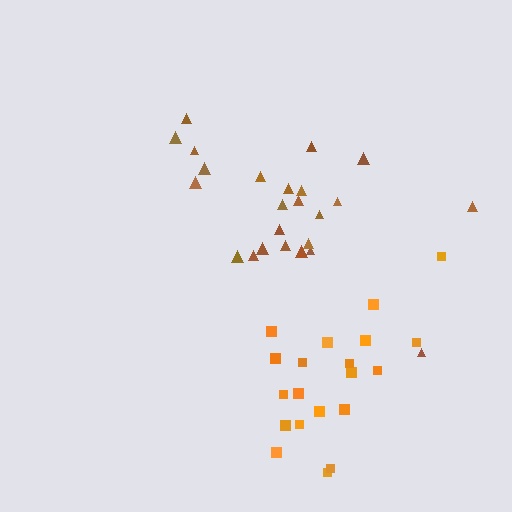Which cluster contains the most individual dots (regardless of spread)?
Brown (24).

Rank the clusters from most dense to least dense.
orange, brown.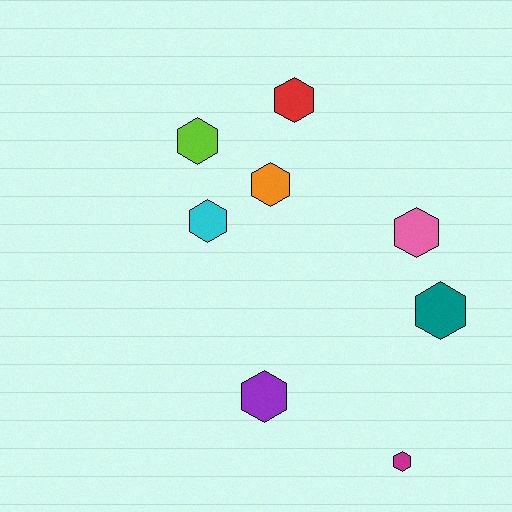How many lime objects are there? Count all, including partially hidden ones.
There is 1 lime object.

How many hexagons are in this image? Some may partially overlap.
There are 8 hexagons.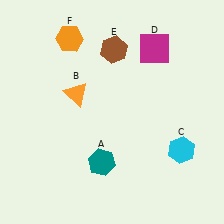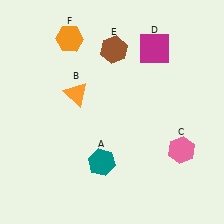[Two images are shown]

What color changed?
The hexagon (C) changed from cyan in Image 1 to pink in Image 2.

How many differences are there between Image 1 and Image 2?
There is 1 difference between the two images.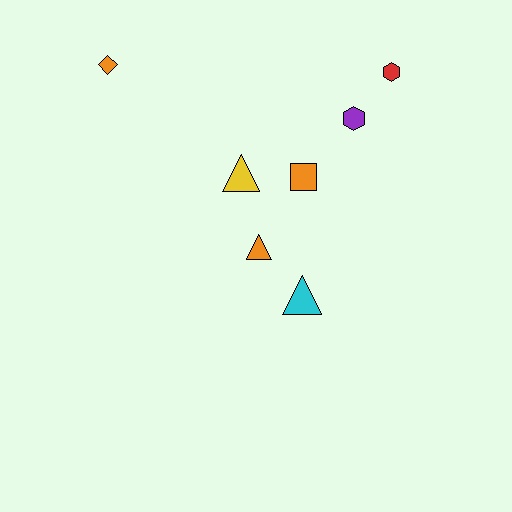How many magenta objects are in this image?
There are no magenta objects.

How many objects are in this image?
There are 7 objects.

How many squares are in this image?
There is 1 square.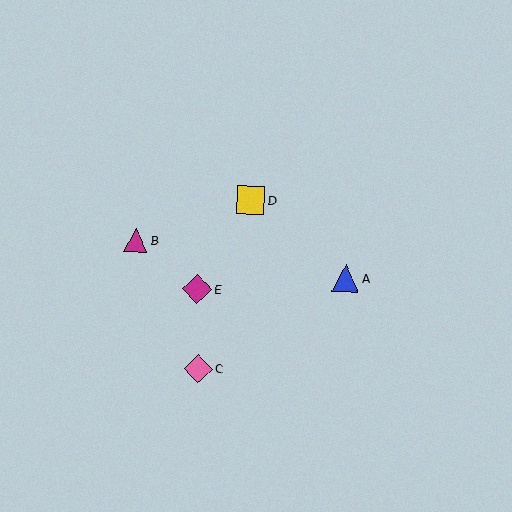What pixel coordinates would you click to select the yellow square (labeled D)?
Click at (251, 200) to select the yellow square D.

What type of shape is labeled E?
Shape E is a magenta diamond.